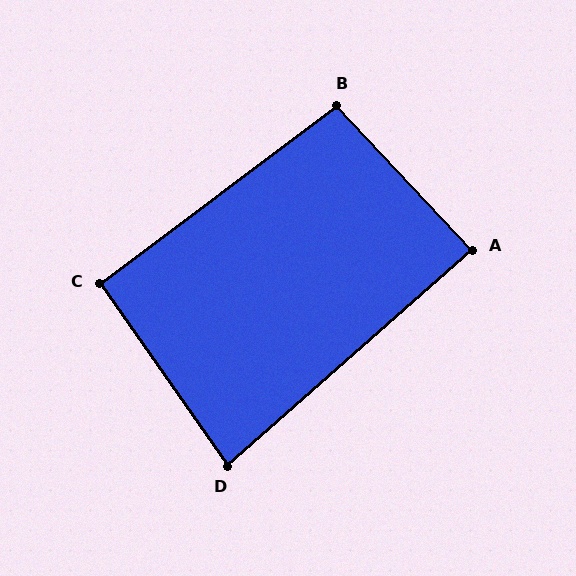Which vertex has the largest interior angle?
B, at approximately 96 degrees.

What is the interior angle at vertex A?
Approximately 88 degrees (approximately right).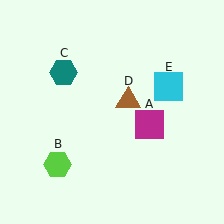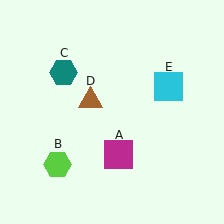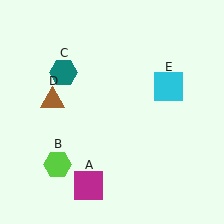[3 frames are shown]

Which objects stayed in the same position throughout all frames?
Lime hexagon (object B) and teal hexagon (object C) and cyan square (object E) remained stationary.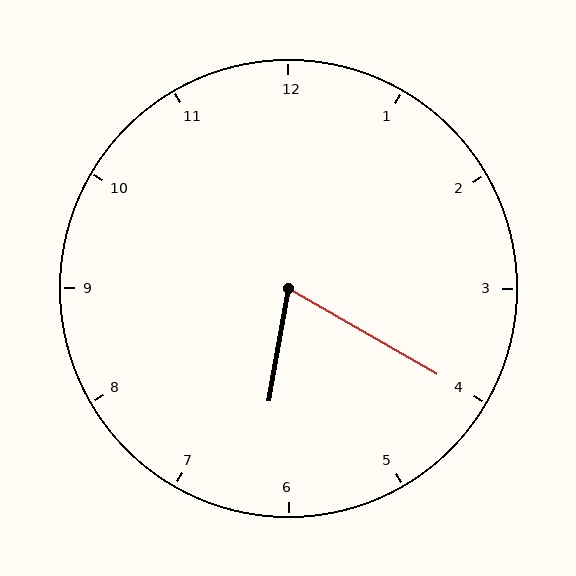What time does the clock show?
6:20.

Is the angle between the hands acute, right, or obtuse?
It is acute.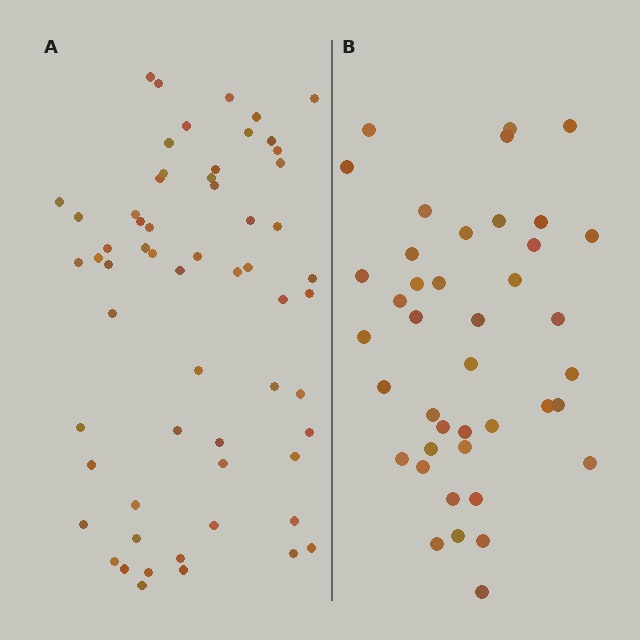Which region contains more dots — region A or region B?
Region A (the left region) has more dots.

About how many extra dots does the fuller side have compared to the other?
Region A has approximately 20 more dots than region B.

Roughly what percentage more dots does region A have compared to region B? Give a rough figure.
About 45% more.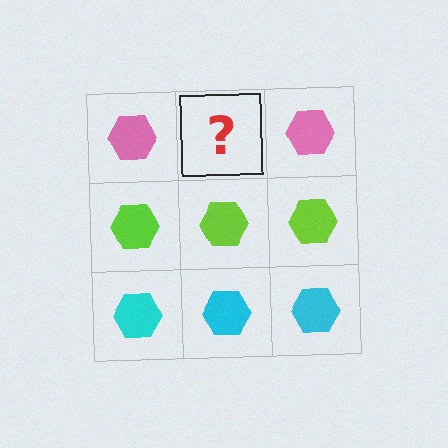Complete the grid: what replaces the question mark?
The question mark should be replaced with a pink hexagon.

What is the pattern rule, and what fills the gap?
The rule is that each row has a consistent color. The gap should be filled with a pink hexagon.